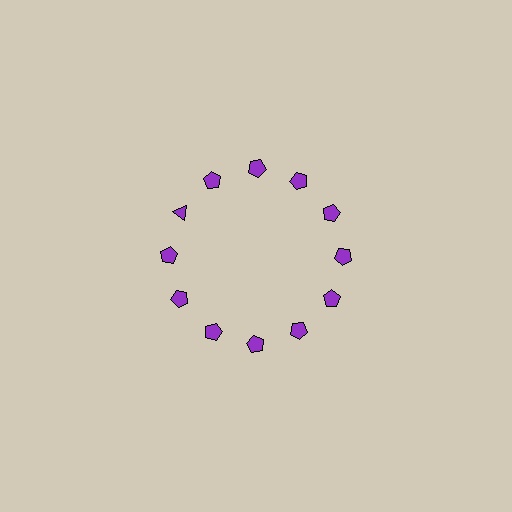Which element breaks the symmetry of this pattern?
The purple triangle at roughly the 10 o'clock position breaks the symmetry. All other shapes are purple pentagons.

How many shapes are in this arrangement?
There are 12 shapes arranged in a ring pattern.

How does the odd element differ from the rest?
It has a different shape: triangle instead of pentagon.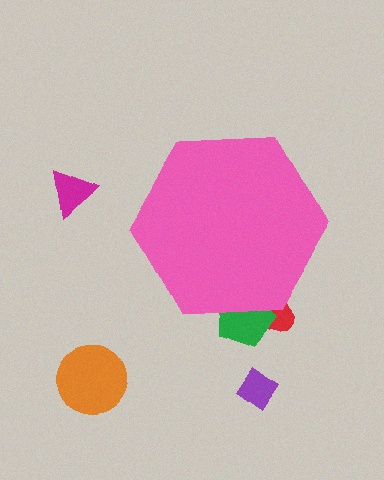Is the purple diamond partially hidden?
No, the purple diamond is fully visible.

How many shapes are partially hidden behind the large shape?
2 shapes are partially hidden.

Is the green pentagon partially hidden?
Yes, the green pentagon is partially hidden behind the pink hexagon.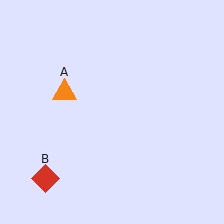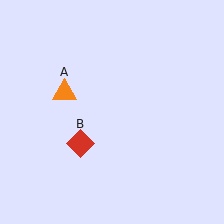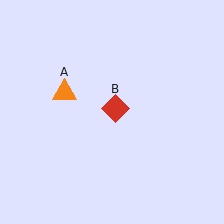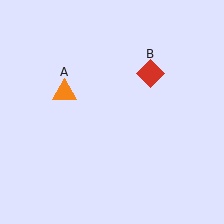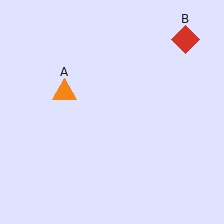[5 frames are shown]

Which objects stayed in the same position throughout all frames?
Orange triangle (object A) remained stationary.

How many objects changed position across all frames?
1 object changed position: red diamond (object B).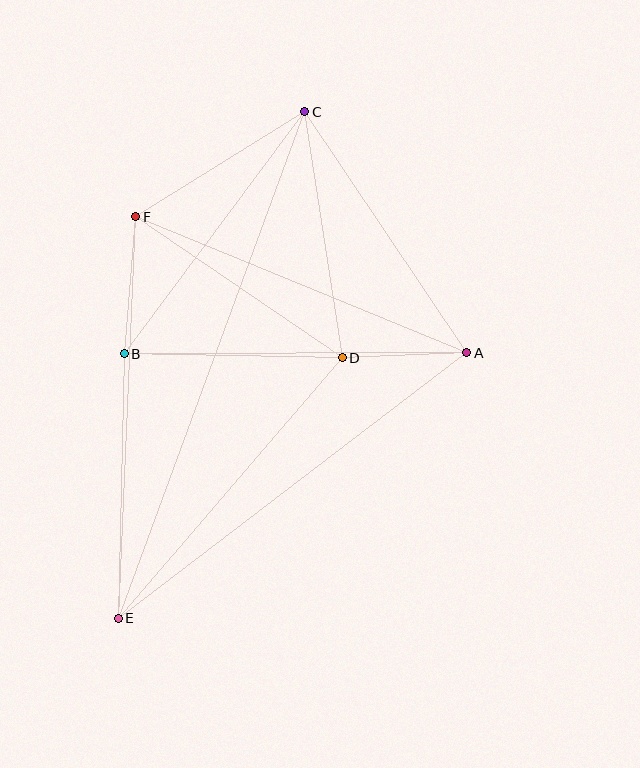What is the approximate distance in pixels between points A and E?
The distance between A and E is approximately 439 pixels.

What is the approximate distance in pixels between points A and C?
The distance between A and C is approximately 291 pixels.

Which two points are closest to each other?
Points A and D are closest to each other.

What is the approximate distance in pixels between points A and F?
The distance between A and F is approximately 358 pixels.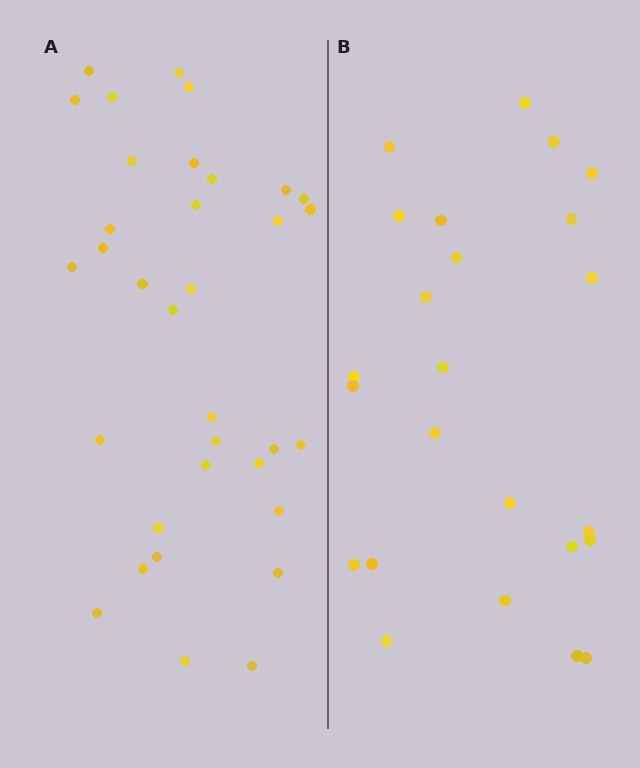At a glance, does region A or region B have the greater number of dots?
Region A (the left region) has more dots.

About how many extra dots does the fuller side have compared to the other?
Region A has roughly 10 or so more dots than region B.